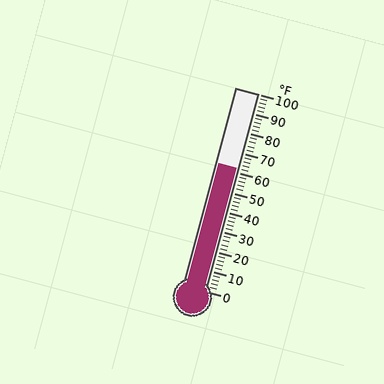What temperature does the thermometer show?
The thermometer shows approximately 62°F.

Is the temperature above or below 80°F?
The temperature is below 80°F.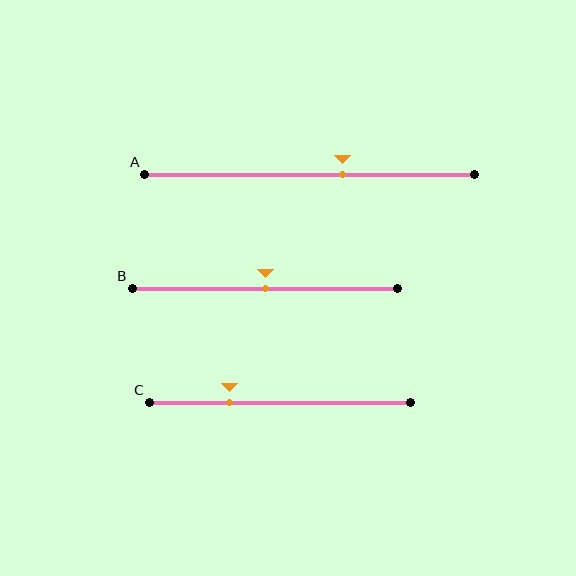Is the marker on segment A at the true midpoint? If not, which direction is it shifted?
No, the marker on segment A is shifted to the right by about 10% of the segment length.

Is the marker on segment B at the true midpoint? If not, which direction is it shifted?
Yes, the marker on segment B is at the true midpoint.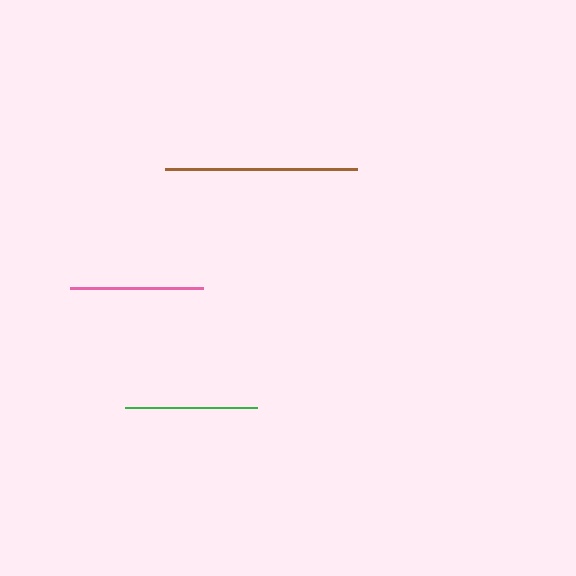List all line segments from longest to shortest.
From longest to shortest: brown, pink, green.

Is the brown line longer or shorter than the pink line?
The brown line is longer than the pink line.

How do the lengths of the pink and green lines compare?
The pink and green lines are approximately the same length.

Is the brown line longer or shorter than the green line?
The brown line is longer than the green line.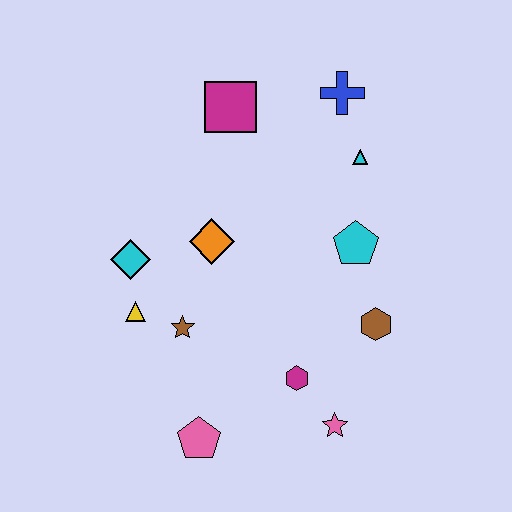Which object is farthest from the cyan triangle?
The pink pentagon is farthest from the cyan triangle.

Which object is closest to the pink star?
The magenta hexagon is closest to the pink star.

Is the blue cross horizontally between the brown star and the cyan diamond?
No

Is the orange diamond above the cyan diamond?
Yes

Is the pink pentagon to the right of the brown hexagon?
No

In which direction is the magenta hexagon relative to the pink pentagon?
The magenta hexagon is to the right of the pink pentagon.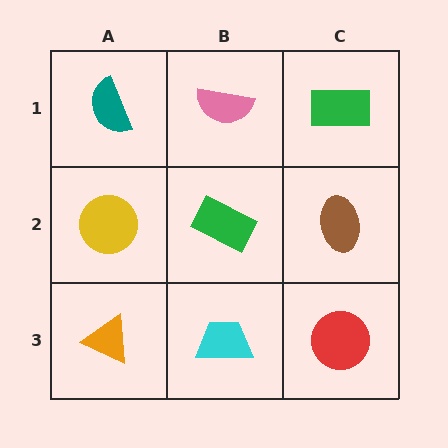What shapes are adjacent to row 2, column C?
A green rectangle (row 1, column C), a red circle (row 3, column C), a green rectangle (row 2, column B).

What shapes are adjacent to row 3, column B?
A green rectangle (row 2, column B), an orange triangle (row 3, column A), a red circle (row 3, column C).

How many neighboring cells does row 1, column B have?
3.